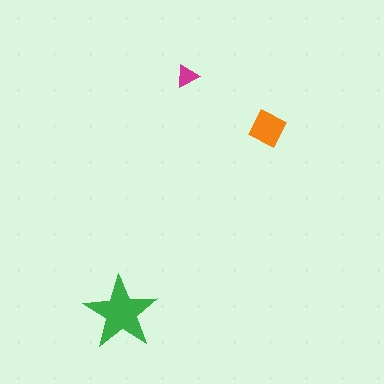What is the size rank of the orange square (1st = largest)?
2nd.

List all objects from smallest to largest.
The magenta triangle, the orange square, the green star.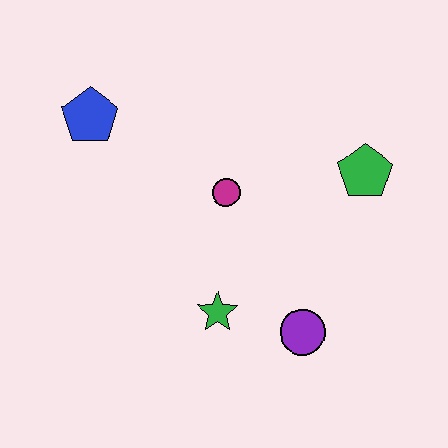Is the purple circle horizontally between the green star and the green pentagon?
Yes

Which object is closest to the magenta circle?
The green star is closest to the magenta circle.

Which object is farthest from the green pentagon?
The blue pentagon is farthest from the green pentagon.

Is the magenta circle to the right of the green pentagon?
No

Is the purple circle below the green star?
Yes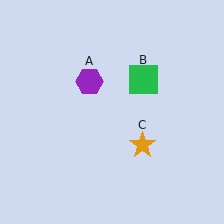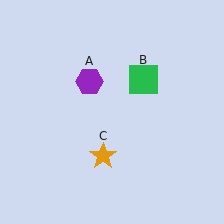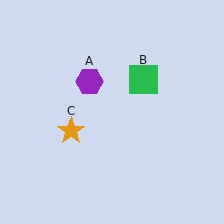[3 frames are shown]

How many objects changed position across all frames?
1 object changed position: orange star (object C).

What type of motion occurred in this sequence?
The orange star (object C) rotated clockwise around the center of the scene.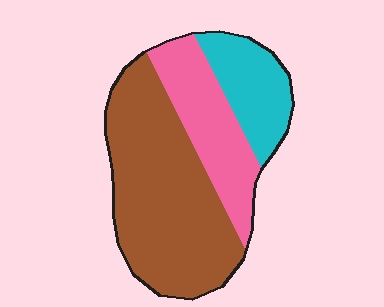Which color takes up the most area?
Brown, at roughly 55%.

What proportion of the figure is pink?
Pink covers 26% of the figure.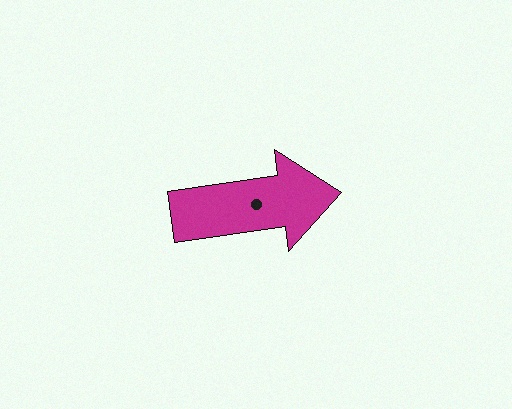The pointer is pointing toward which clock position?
Roughly 3 o'clock.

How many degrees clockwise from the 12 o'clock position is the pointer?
Approximately 82 degrees.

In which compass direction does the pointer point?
East.